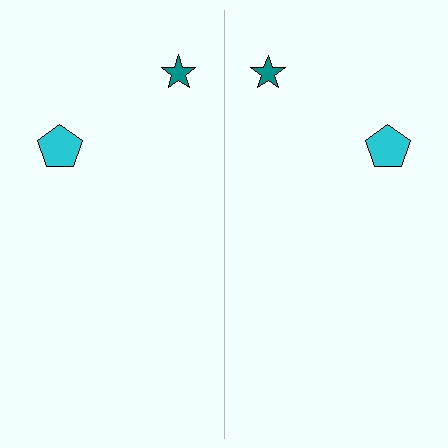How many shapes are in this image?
There are 4 shapes in this image.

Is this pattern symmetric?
Yes, this pattern has bilateral (reflection) symmetry.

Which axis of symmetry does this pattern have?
The pattern has a vertical axis of symmetry running through the center of the image.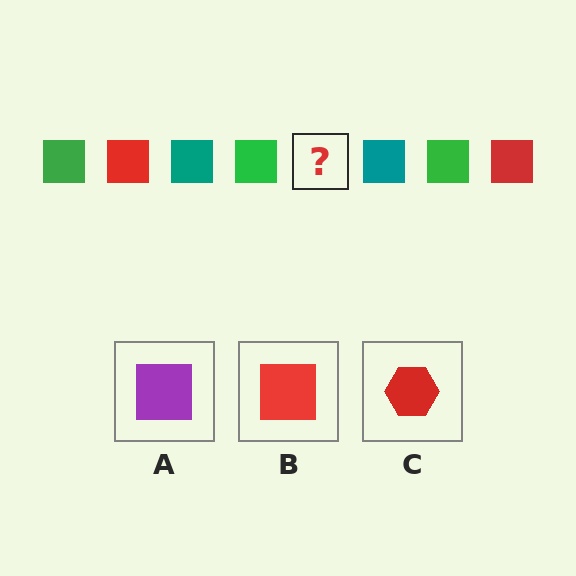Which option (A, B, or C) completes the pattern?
B.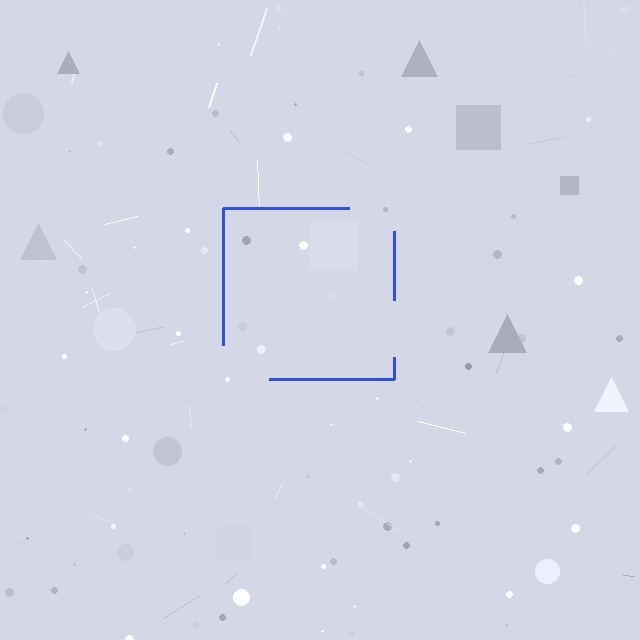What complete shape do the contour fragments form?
The contour fragments form a square.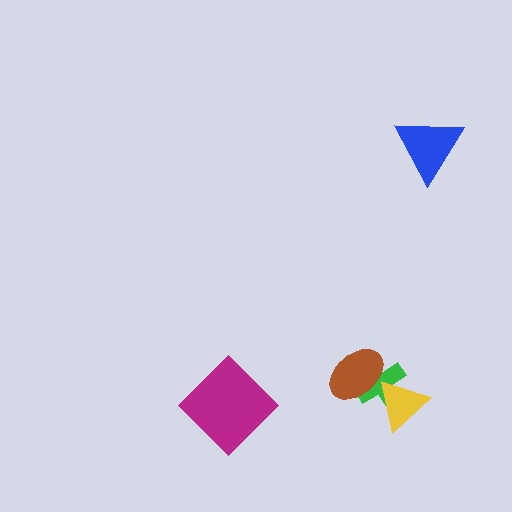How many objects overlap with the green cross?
2 objects overlap with the green cross.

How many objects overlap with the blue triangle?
0 objects overlap with the blue triangle.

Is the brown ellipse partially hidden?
Yes, it is partially covered by another shape.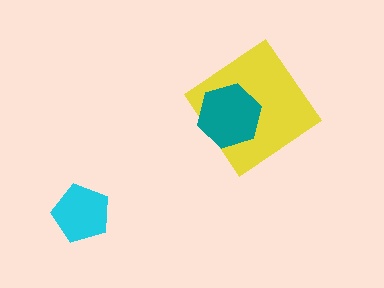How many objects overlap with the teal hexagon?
1 object overlaps with the teal hexagon.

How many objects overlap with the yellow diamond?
1 object overlaps with the yellow diamond.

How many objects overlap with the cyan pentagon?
0 objects overlap with the cyan pentagon.